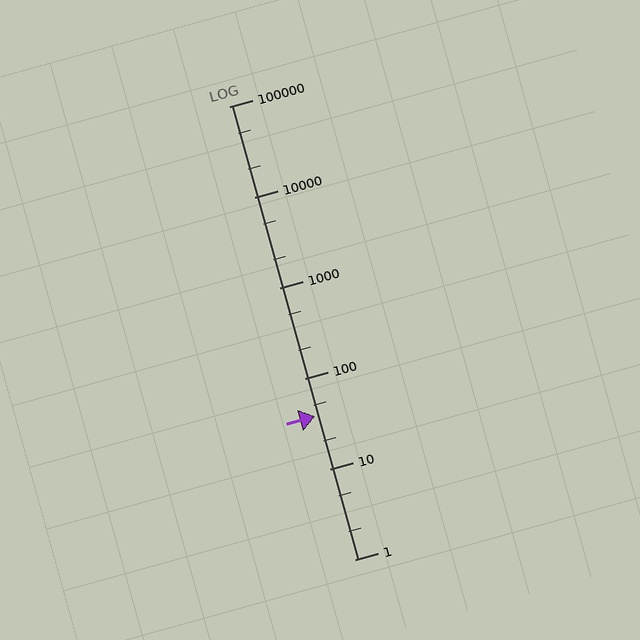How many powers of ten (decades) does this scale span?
The scale spans 5 decades, from 1 to 100000.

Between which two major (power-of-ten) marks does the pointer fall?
The pointer is between 10 and 100.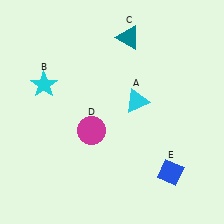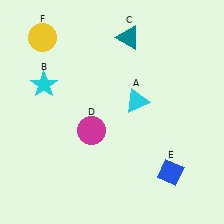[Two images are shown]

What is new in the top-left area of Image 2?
A yellow circle (F) was added in the top-left area of Image 2.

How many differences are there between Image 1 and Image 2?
There is 1 difference between the two images.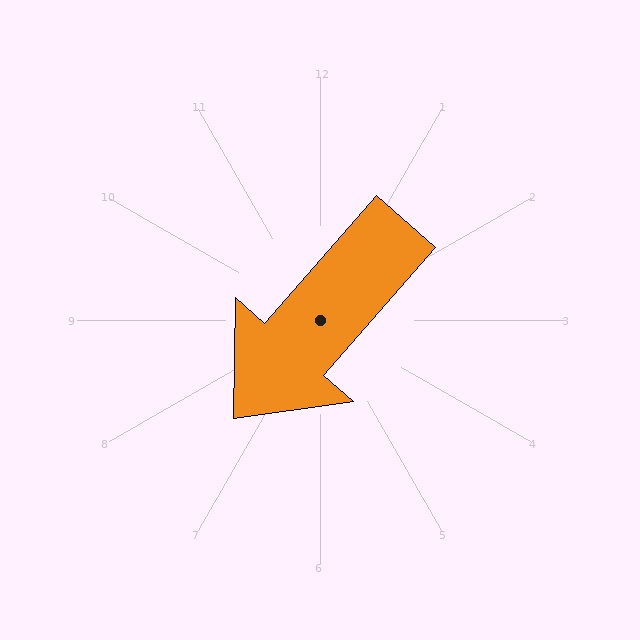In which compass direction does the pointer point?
Southwest.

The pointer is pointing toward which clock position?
Roughly 7 o'clock.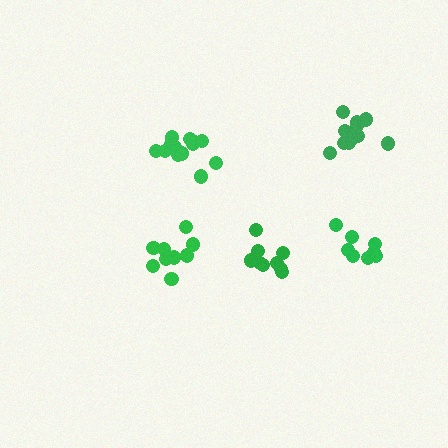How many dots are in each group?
Group 1: 8 dots, Group 2: 12 dots, Group 3: 9 dots, Group 4: 13 dots, Group 5: 9 dots (51 total).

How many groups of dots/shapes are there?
There are 5 groups.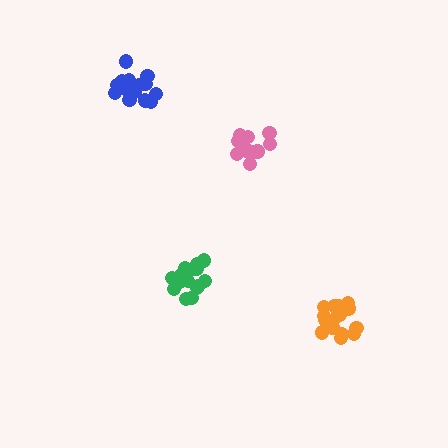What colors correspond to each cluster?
The clusters are colored: green, pink, orange, blue.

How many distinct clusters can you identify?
There are 4 distinct clusters.